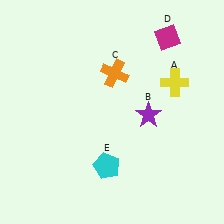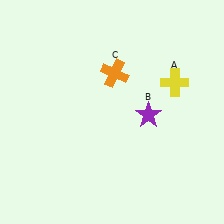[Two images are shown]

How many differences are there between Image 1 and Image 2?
There are 2 differences between the two images.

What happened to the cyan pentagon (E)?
The cyan pentagon (E) was removed in Image 2. It was in the bottom-left area of Image 1.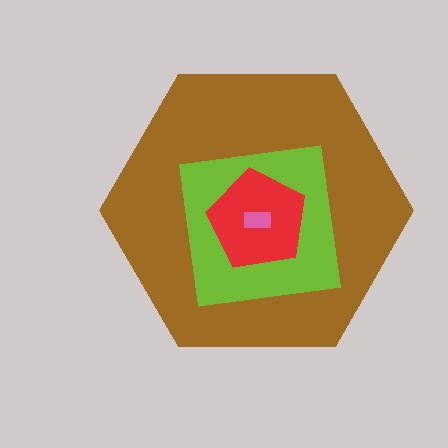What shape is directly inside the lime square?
The red pentagon.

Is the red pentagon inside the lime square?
Yes.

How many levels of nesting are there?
4.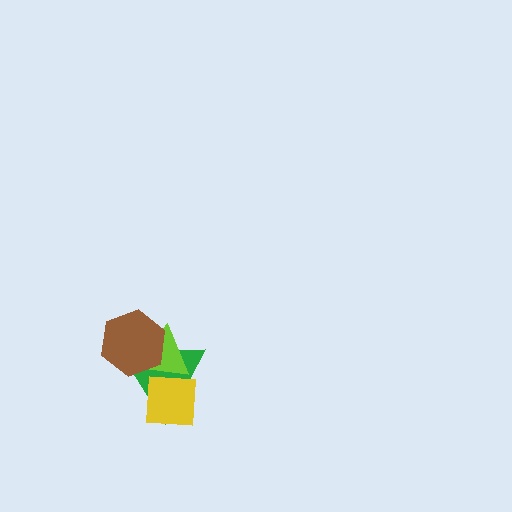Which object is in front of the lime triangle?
The brown hexagon is in front of the lime triangle.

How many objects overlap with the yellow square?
2 objects overlap with the yellow square.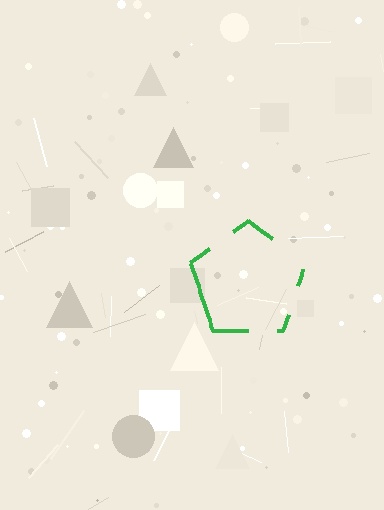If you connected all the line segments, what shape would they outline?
They would outline a pentagon.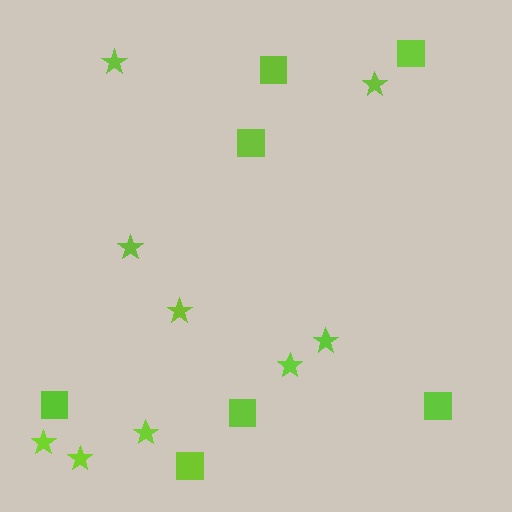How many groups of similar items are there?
There are 2 groups: one group of stars (9) and one group of squares (7).